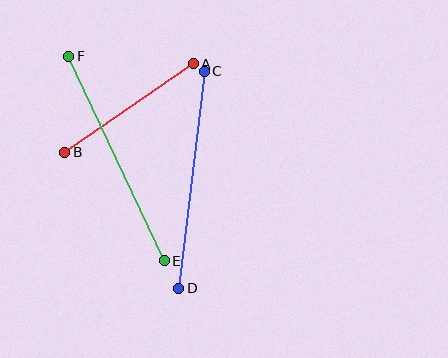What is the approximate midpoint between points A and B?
The midpoint is at approximately (129, 108) pixels.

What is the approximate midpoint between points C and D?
The midpoint is at approximately (192, 180) pixels.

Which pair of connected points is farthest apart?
Points E and F are farthest apart.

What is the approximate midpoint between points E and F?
The midpoint is at approximately (117, 159) pixels.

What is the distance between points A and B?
The distance is approximately 156 pixels.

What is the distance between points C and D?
The distance is approximately 218 pixels.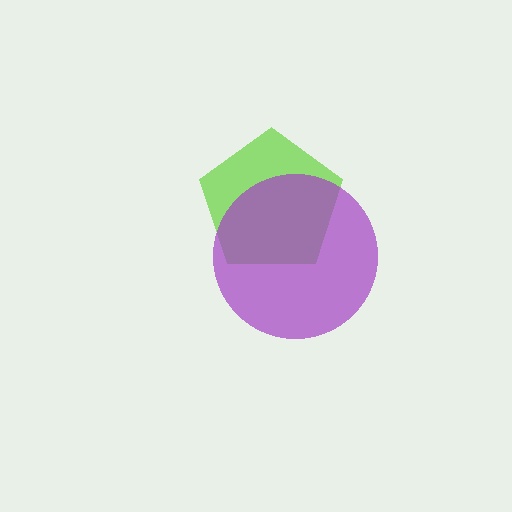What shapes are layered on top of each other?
The layered shapes are: a lime pentagon, a purple circle.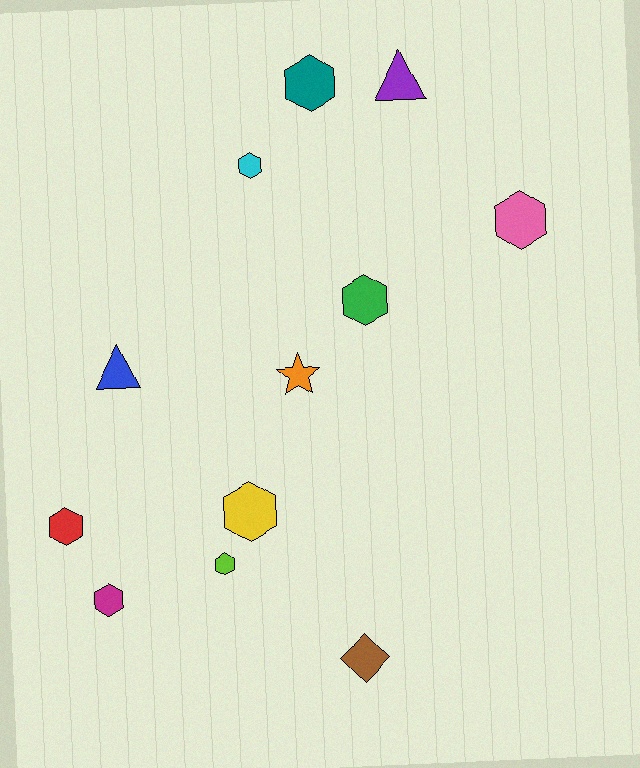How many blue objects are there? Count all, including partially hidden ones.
There is 1 blue object.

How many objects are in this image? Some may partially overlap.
There are 12 objects.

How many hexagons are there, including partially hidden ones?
There are 8 hexagons.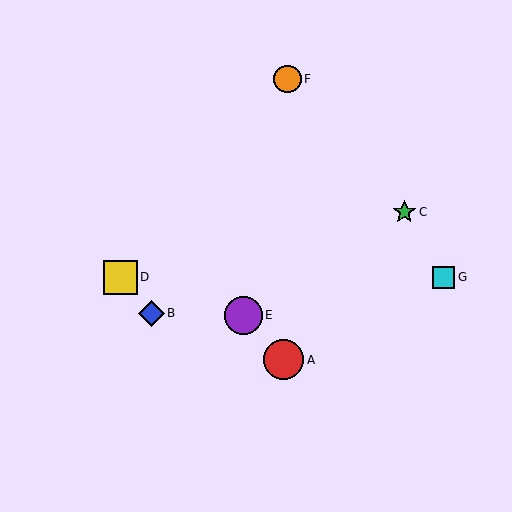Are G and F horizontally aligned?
No, G is at y≈277 and F is at y≈79.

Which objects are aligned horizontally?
Objects D, G are aligned horizontally.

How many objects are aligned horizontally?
2 objects (D, G) are aligned horizontally.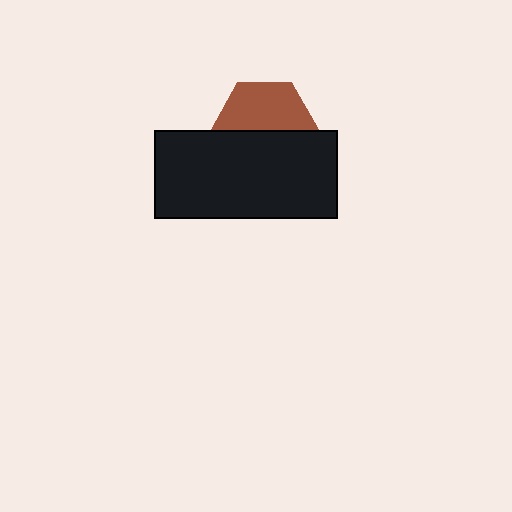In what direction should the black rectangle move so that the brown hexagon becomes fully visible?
The black rectangle should move down. That is the shortest direction to clear the overlap and leave the brown hexagon fully visible.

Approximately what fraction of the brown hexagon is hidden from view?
Roughly 49% of the brown hexagon is hidden behind the black rectangle.